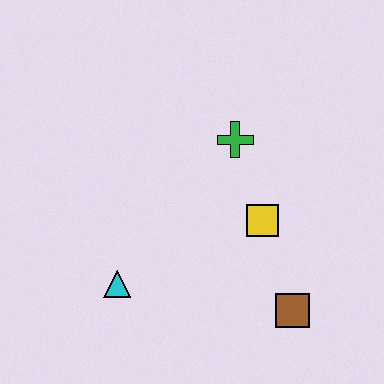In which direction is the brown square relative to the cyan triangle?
The brown square is to the right of the cyan triangle.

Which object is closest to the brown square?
The yellow square is closest to the brown square.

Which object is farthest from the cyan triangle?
The green cross is farthest from the cyan triangle.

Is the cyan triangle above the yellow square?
No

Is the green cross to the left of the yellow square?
Yes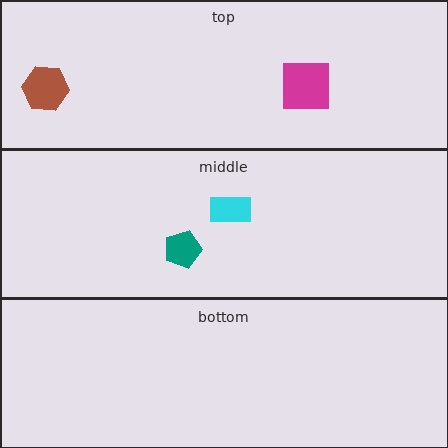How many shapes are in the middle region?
2.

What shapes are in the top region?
The brown hexagon, the magenta square.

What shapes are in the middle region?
The teal pentagon, the cyan rectangle.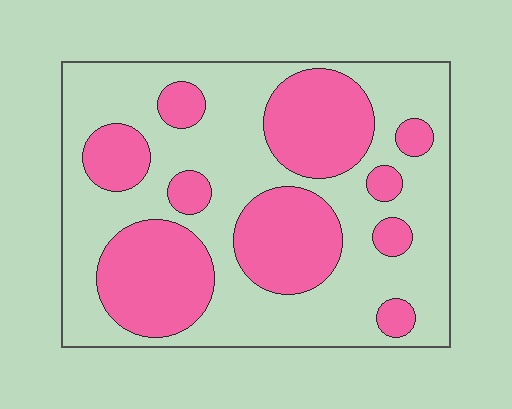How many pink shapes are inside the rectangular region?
10.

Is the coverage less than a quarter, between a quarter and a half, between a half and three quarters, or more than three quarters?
Between a quarter and a half.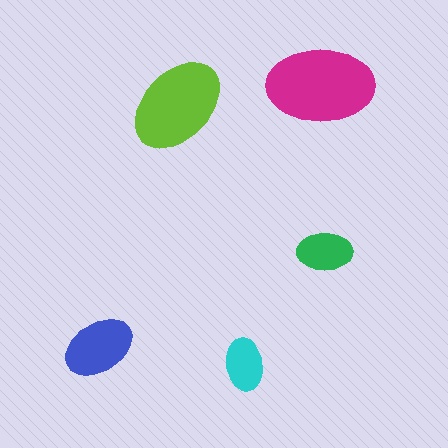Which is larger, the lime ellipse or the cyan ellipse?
The lime one.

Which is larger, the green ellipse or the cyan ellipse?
The green one.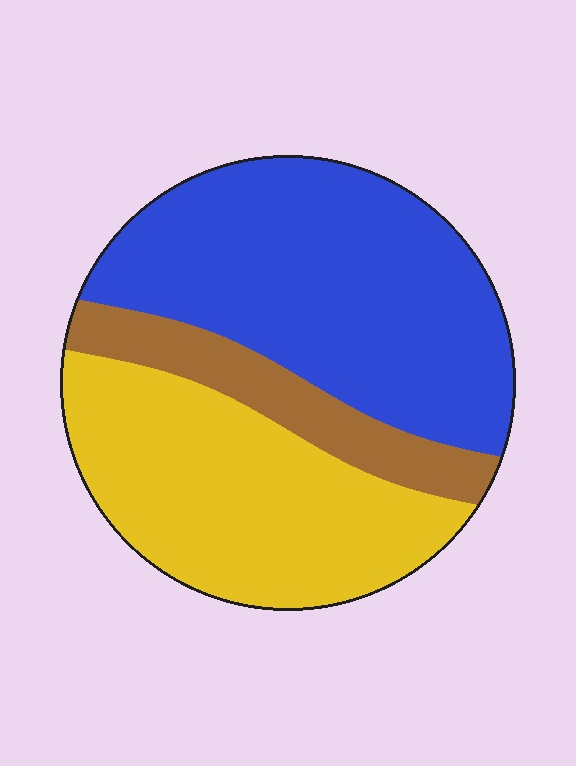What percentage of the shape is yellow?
Yellow takes up about three eighths (3/8) of the shape.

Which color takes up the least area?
Brown, at roughly 15%.